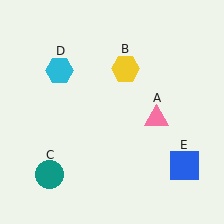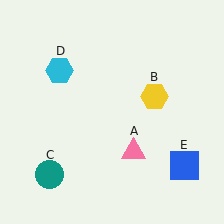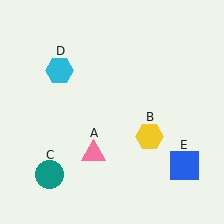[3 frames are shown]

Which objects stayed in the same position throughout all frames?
Teal circle (object C) and cyan hexagon (object D) and blue square (object E) remained stationary.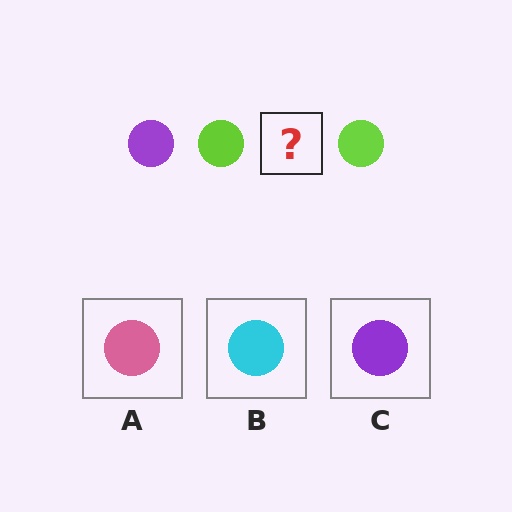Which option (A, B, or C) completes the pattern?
C.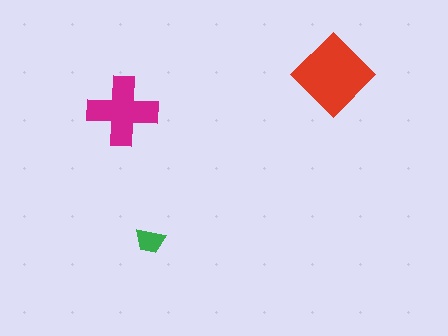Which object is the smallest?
The green trapezoid.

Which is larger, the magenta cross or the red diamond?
The red diamond.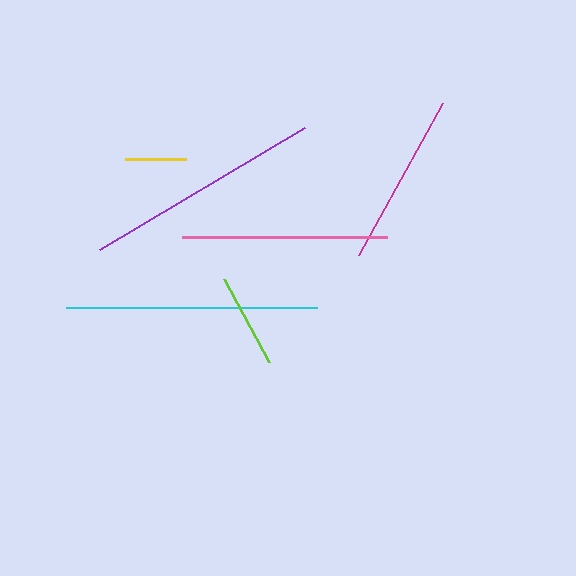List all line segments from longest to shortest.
From longest to shortest: cyan, purple, pink, magenta, lime, yellow.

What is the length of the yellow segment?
The yellow segment is approximately 61 pixels long.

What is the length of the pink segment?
The pink segment is approximately 205 pixels long.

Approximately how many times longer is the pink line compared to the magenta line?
The pink line is approximately 1.2 times the length of the magenta line.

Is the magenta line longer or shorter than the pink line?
The pink line is longer than the magenta line.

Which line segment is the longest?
The cyan line is the longest at approximately 251 pixels.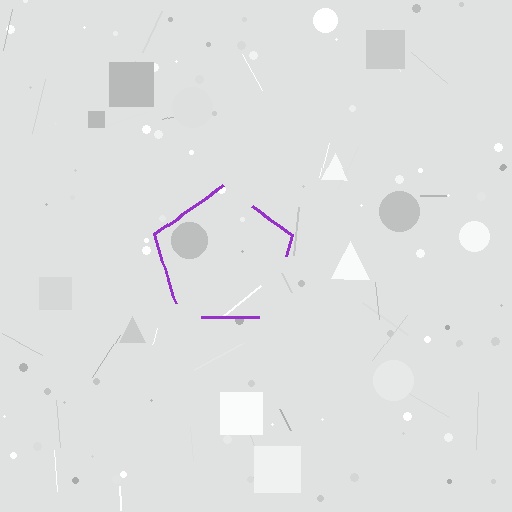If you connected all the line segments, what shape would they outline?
They would outline a pentagon.